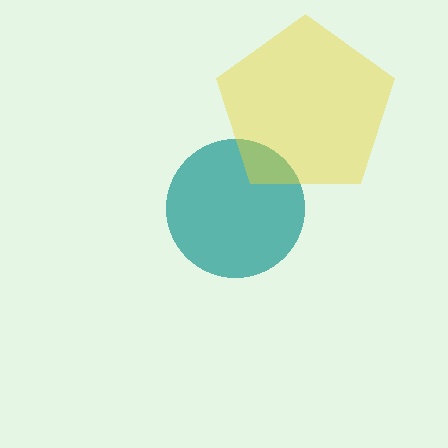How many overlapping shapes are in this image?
There are 2 overlapping shapes in the image.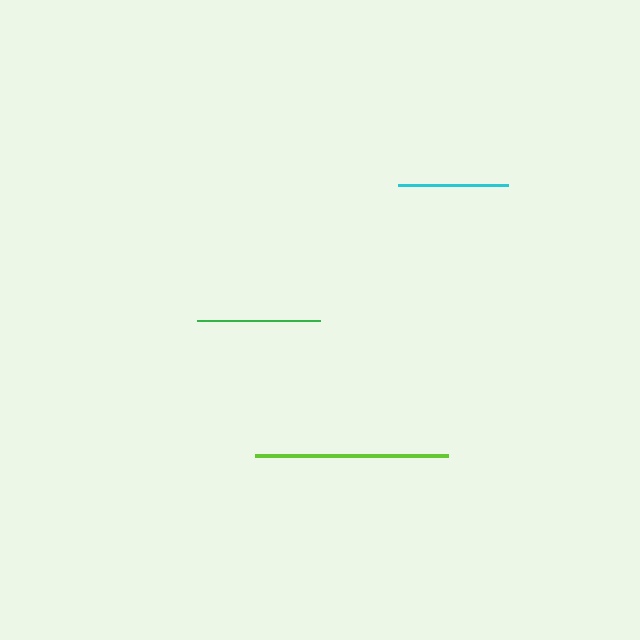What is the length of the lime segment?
The lime segment is approximately 194 pixels long.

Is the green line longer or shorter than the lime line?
The lime line is longer than the green line.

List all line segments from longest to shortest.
From longest to shortest: lime, green, cyan.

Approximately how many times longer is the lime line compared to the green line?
The lime line is approximately 1.6 times the length of the green line.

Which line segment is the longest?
The lime line is the longest at approximately 194 pixels.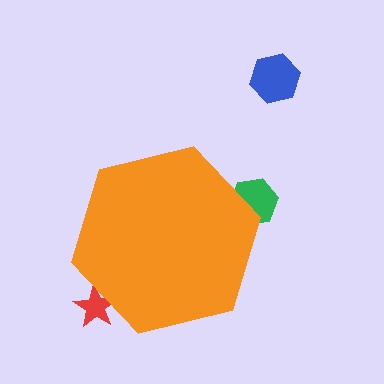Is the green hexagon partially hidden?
Yes, the green hexagon is partially hidden behind the orange hexagon.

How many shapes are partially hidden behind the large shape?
2 shapes are partially hidden.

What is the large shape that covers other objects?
An orange hexagon.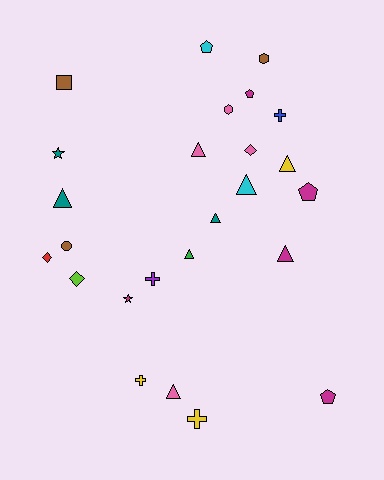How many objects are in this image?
There are 25 objects.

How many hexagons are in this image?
There are 2 hexagons.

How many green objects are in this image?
There is 1 green object.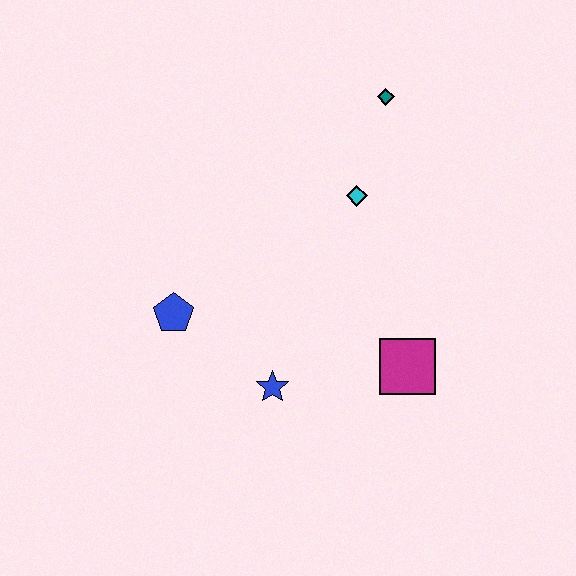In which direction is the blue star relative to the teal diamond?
The blue star is below the teal diamond.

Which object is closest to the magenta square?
The blue star is closest to the magenta square.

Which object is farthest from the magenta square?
The teal diamond is farthest from the magenta square.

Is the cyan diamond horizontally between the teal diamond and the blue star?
Yes